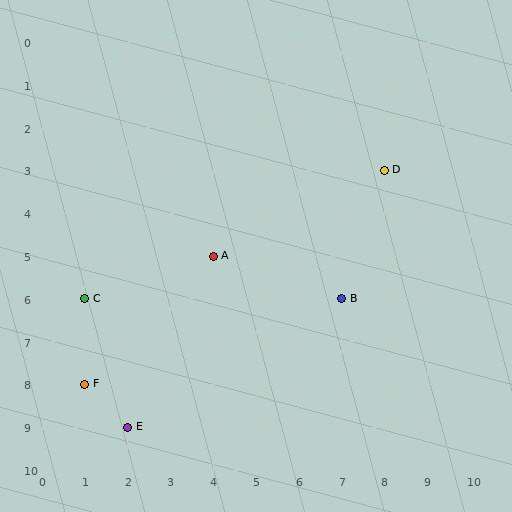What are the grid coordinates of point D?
Point D is at grid coordinates (8, 3).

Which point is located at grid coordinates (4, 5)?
Point A is at (4, 5).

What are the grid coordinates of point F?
Point F is at grid coordinates (1, 8).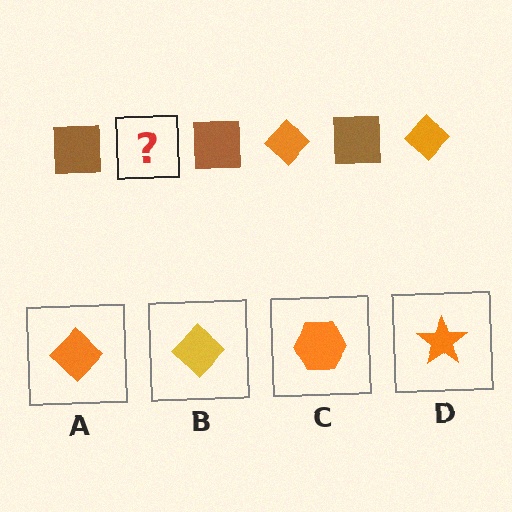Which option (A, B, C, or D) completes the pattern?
A.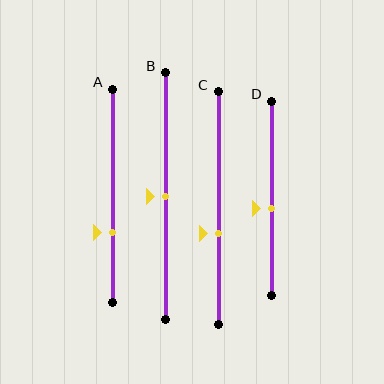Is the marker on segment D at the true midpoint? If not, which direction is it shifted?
No, the marker on segment D is shifted downward by about 5% of the segment length.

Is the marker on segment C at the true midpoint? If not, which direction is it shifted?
No, the marker on segment C is shifted downward by about 11% of the segment length.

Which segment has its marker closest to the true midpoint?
Segment B has its marker closest to the true midpoint.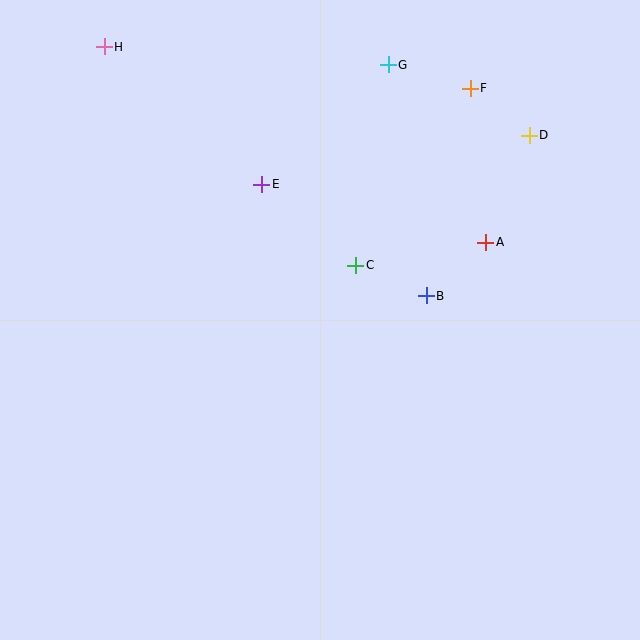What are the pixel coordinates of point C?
Point C is at (356, 265).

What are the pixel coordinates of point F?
Point F is at (470, 88).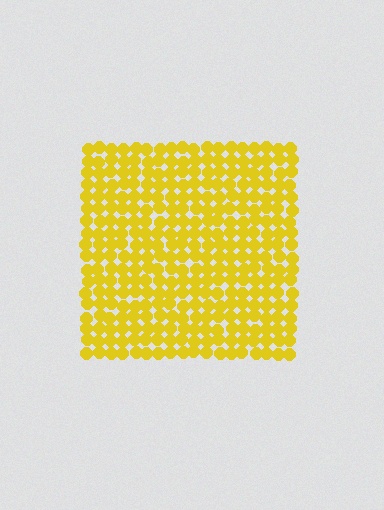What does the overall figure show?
The overall figure shows a square.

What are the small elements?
The small elements are circles.